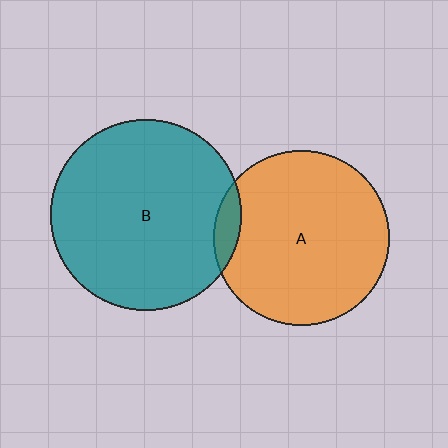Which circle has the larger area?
Circle B (teal).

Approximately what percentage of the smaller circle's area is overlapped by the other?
Approximately 5%.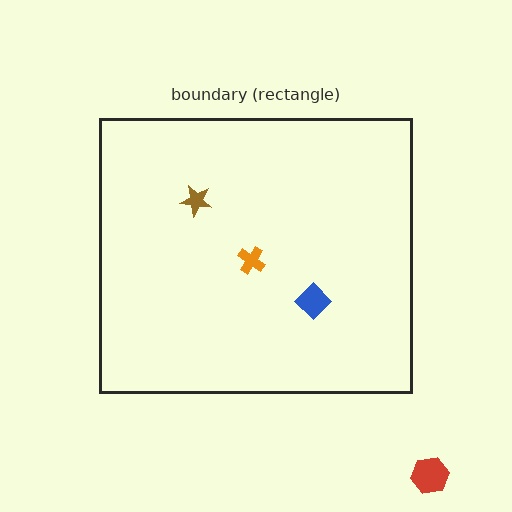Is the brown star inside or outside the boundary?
Inside.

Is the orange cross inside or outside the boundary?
Inside.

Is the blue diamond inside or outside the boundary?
Inside.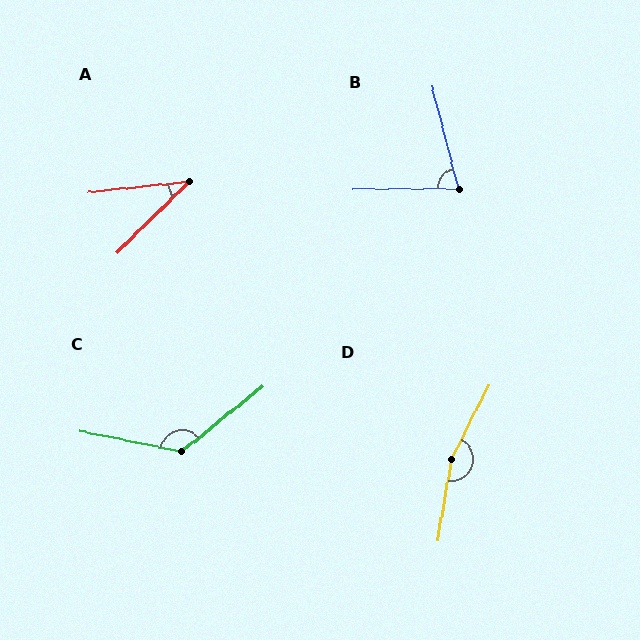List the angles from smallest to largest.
A (38°), B (76°), C (130°), D (163°).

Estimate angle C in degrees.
Approximately 130 degrees.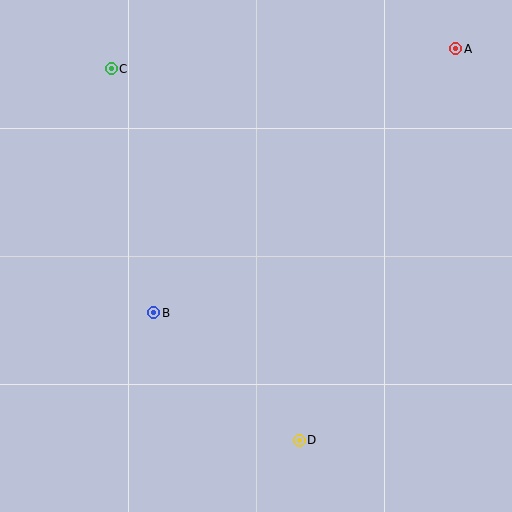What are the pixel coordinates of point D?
Point D is at (299, 440).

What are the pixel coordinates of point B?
Point B is at (154, 313).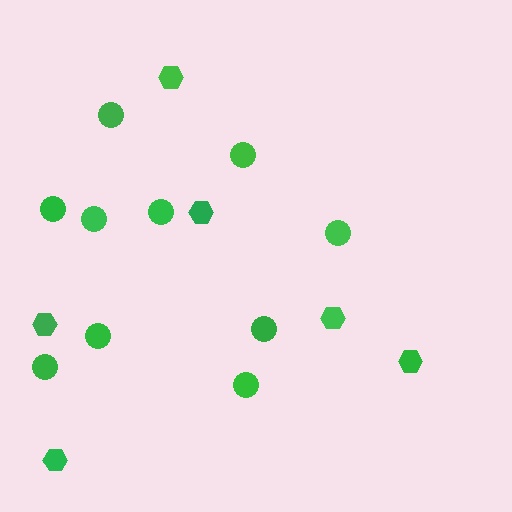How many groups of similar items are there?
There are 2 groups: one group of circles (10) and one group of hexagons (6).